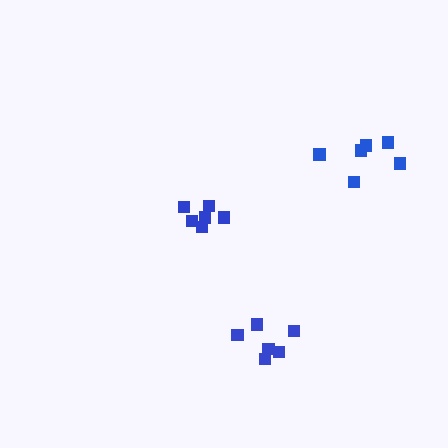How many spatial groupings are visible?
There are 3 spatial groupings.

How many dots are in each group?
Group 1: 6 dots, Group 2: 6 dots, Group 3: 6 dots (18 total).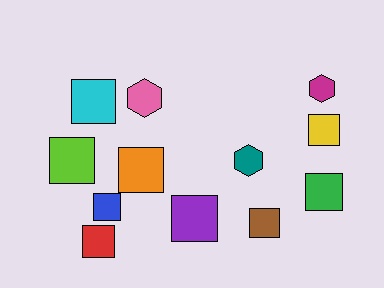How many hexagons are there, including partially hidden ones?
There are 3 hexagons.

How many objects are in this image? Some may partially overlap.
There are 12 objects.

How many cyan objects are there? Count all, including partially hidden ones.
There is 1 cyan object.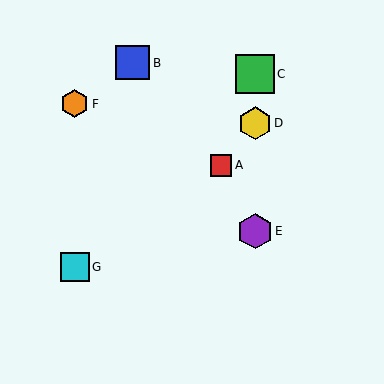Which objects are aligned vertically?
Objects C, D, E are aligned vertically.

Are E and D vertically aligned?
Yes, both are at x≈255.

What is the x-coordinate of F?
Object F is at x≈75.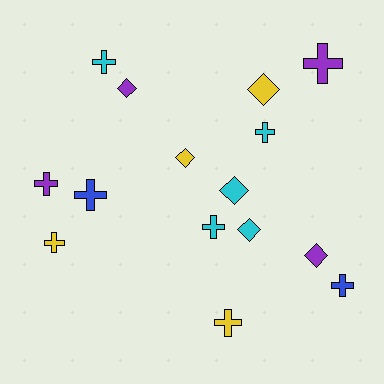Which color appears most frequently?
Cyan, with 5 objects.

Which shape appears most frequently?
Cross, with 9 objects.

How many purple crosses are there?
There are 2 purple crosses.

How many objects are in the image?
There are 15 objects.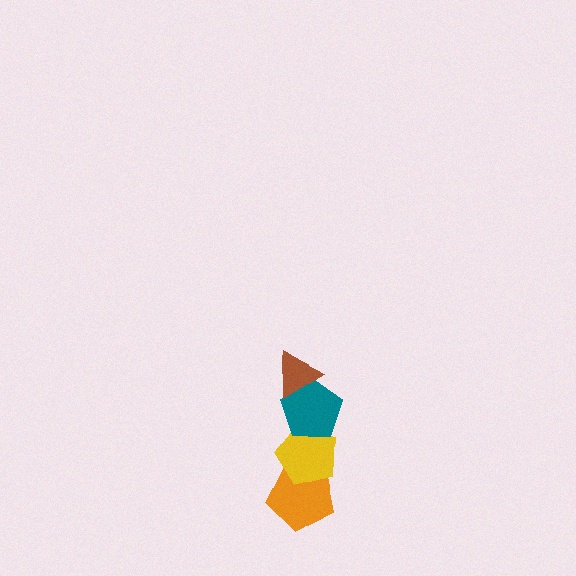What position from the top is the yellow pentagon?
The yellow pentagon is 3rd from the top.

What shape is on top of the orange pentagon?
The yellow pentagon is on top of the orange pentagon.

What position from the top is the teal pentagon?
The teal pentagon is 2nd from the top.